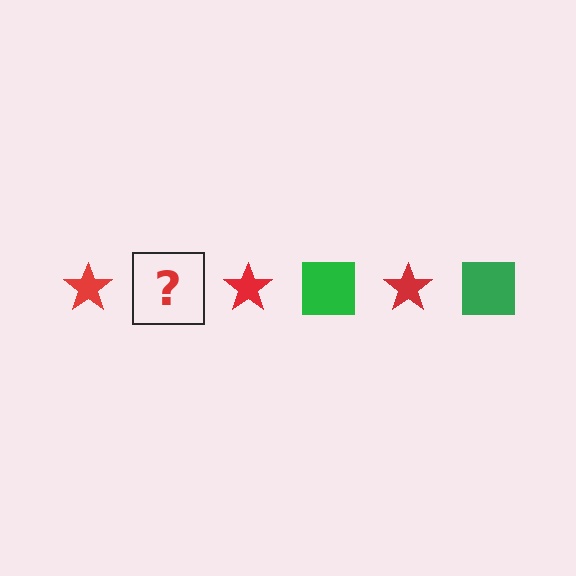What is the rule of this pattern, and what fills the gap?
The rule is that the pattern alternates between red star and green square. The gap should be filled with a green square.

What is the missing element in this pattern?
The missing element is a green square.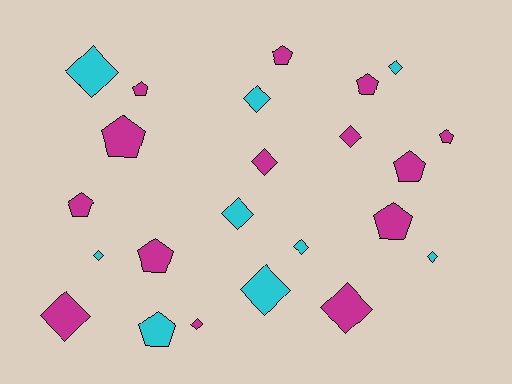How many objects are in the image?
There are 23 objects.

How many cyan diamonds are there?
There are 8 cyan diamonds.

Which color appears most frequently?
Magenta, with 14 objects.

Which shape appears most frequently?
Diamond, with 13 objects.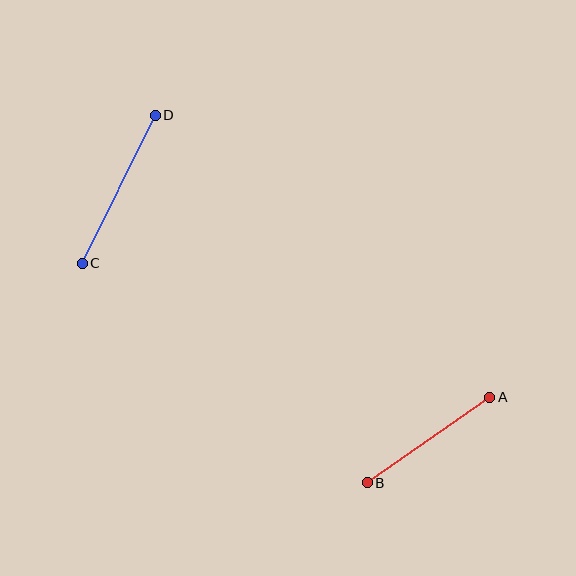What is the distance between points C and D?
The distance is approximately 165 pixels.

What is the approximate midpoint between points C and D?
The midpoint is at approximately (119, 189) pixels.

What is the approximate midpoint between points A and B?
The midpoint is at approximately (428, 440) pixels.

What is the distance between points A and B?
The distance is approximately 149 pixels.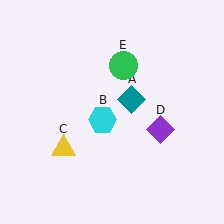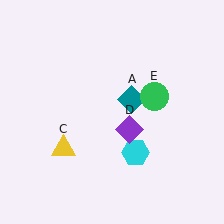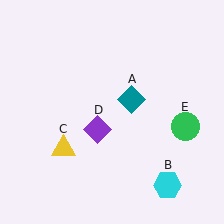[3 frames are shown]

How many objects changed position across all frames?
3 objects changed position: cyan hexagon (object B), purple diamond (object D), green circle (object E).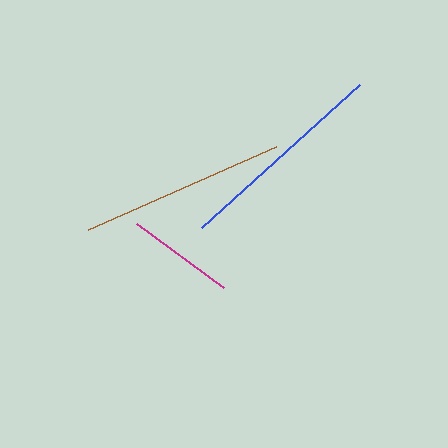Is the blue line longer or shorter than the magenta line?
The blue line is longer than the magenta line.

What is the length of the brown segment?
The brown segment is approximately 206 pixels long.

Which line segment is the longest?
The blue line is the longest at approximately 213 pixels.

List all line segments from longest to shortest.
From longest to shortest: blue, brown, magenta.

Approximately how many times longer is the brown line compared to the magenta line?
The brown line is approximately 1.9 times the length of the magenta line.